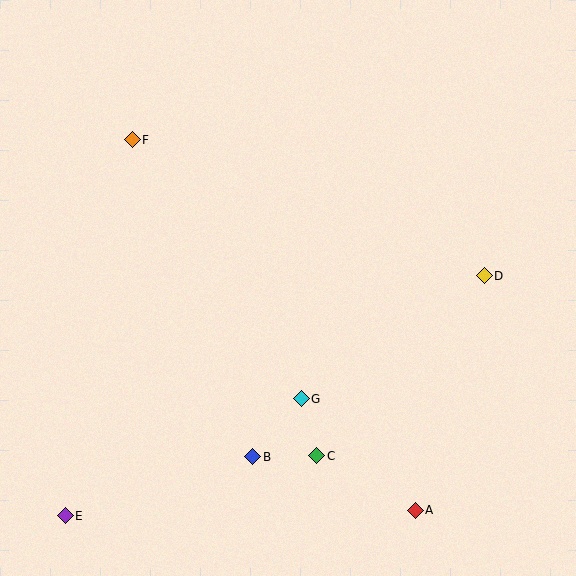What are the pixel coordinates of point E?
Point E is at (65, 516).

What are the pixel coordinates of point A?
Point A is at (415, 510).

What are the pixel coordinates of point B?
Point B is at (253, 457).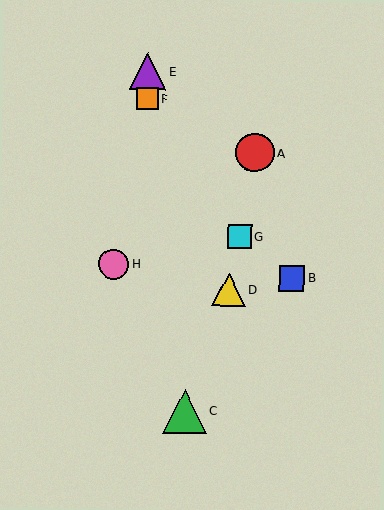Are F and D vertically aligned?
No, F is at x≈147 and D is at x≈229.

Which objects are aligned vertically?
Objects E, F are aligned vertically.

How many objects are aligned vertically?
2 objects (E, F) are aligned vertically.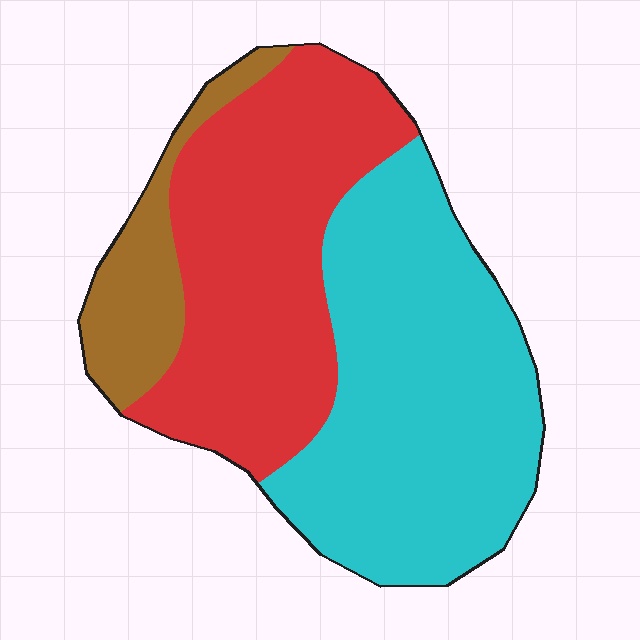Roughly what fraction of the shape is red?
Red takes up about two fifths (2/5) of the shape.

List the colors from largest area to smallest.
From largest to smallest: cyan, red, brown.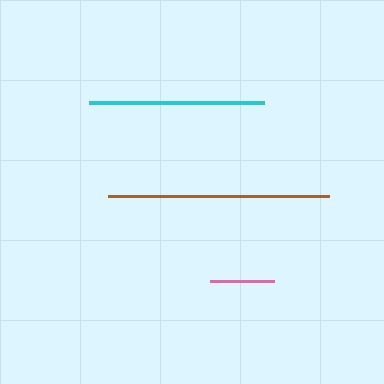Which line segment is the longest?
The brown line is the longest at approximately 221 pixels.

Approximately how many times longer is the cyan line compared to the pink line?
The cyan line is approximately 2.7 times the length of the pink line.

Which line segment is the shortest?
The pink line is the shortest at approximately 64 pixels.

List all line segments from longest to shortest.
From longest to shortest: brown, cyan, pink.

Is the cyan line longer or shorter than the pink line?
The cyan line is longer than the pink line.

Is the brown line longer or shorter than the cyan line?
The brown line is longer than the cyan line.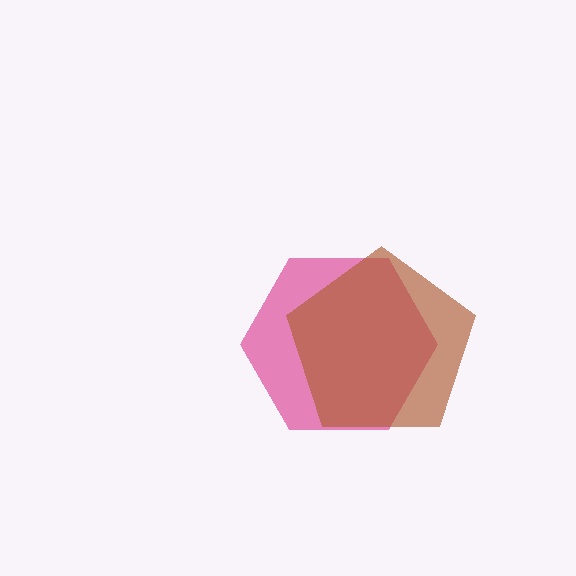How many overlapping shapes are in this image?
There are 2 overlapping shapes in the image.